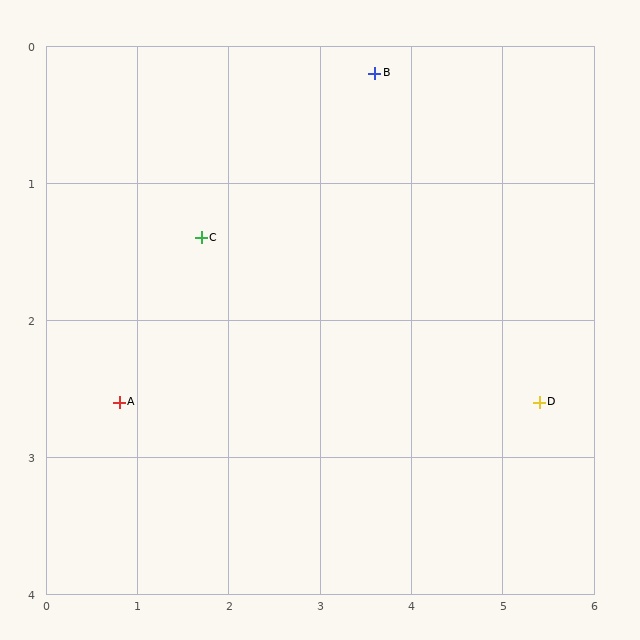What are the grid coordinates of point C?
Point C is at approximately (1.7, 1.4).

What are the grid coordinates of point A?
Point A is at approximately (0.8, 2.6).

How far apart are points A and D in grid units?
Points A and D are about 4.6 grid units apart.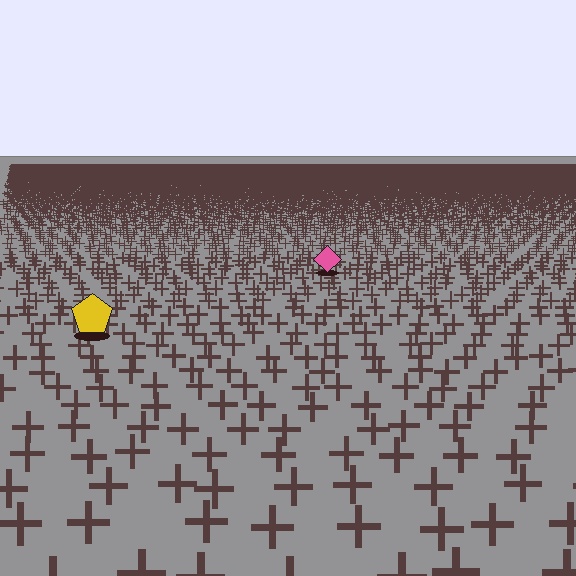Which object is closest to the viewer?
The yellow pentagon is closest. The texture marks near it are larger and more spread out.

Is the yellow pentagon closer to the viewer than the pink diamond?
Yes. The yellow pentagon is closer — you can tell from the texture gradient: the ground texture is coarser near it.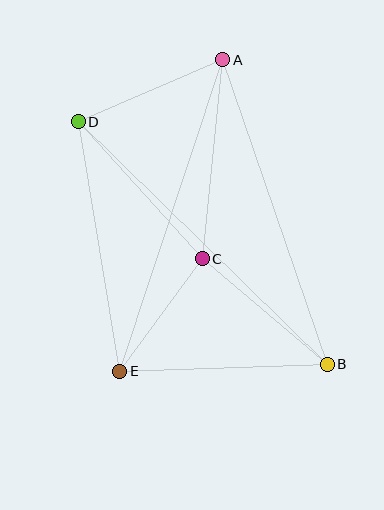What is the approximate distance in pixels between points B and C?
The distance between B and C is approximately 163 pixels.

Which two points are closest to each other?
Points C and E are closest to each other.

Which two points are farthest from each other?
Points B and D are farthest from each other.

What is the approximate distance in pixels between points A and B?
The distance between A and B is approximately 322 pixels.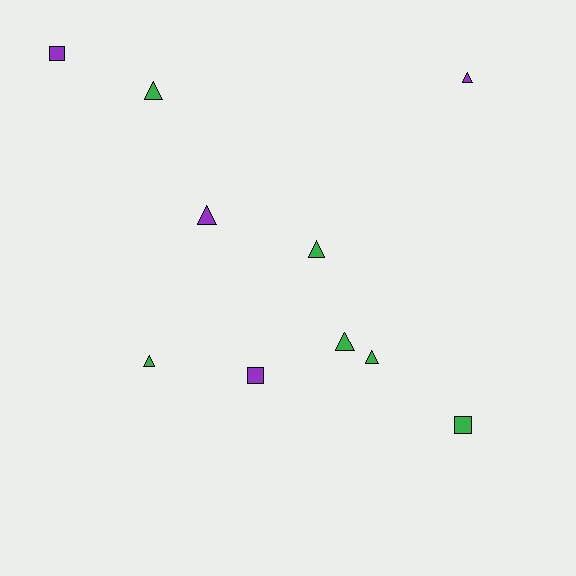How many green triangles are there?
There are 5 green triangles.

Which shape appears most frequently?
Triangle, with 7 objects.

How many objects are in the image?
There are 10 objects.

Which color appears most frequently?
Green, with 6 objects.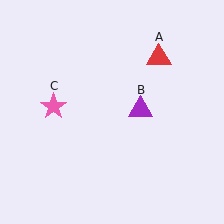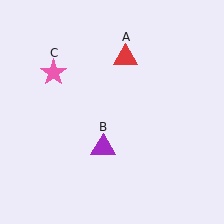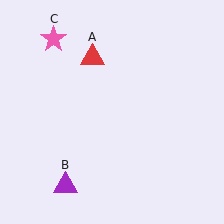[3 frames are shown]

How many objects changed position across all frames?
3 objects changed position: red triangle (object A), purple triangle (object B), pink star (object C).